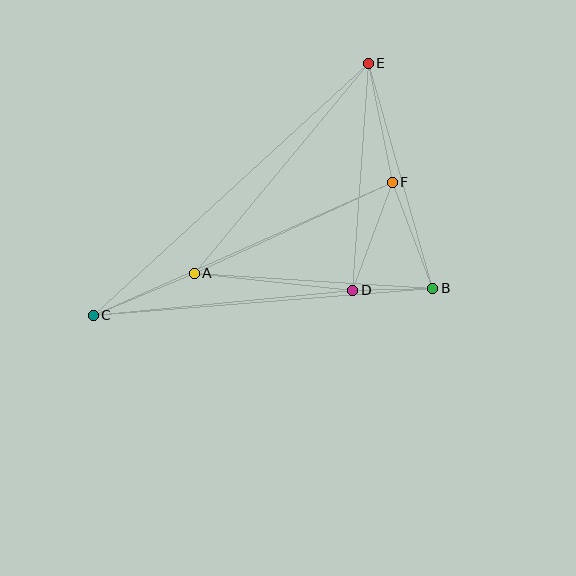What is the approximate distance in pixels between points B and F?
The distance between B and F is approximately 114 pixels.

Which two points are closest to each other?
Points B and D are closest to each other.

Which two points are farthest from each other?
Points C and E are farthest from each other.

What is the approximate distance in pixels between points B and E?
The distance between B and E is approximately 234 pixels.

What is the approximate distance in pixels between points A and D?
The distance between A and D is approximately 160 pixels.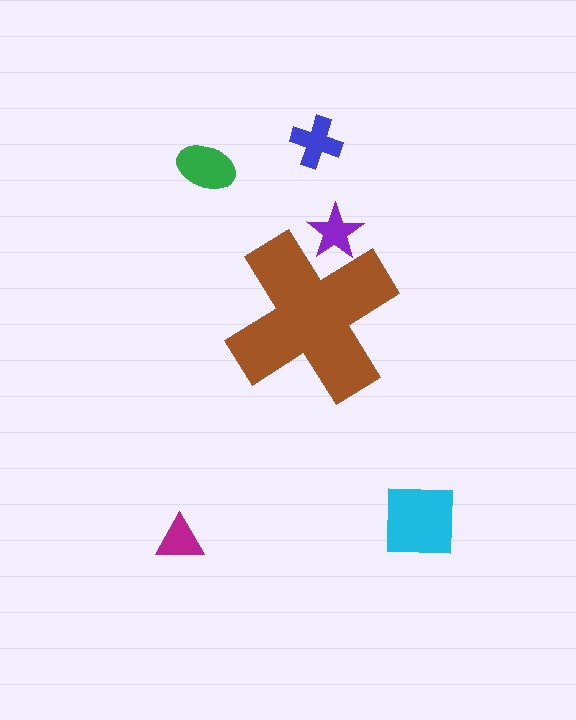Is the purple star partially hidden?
Yes, the purple star is partially hidden behind the brown cross.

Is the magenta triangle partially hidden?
No, the magenta triangle is fully visible.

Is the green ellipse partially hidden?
No, the green ellipse is fully visible.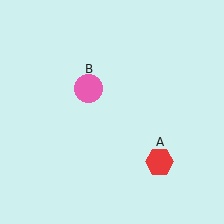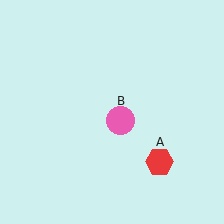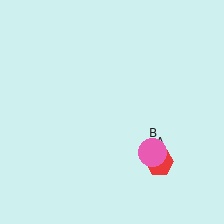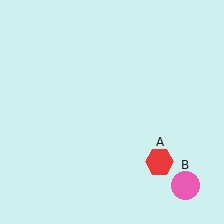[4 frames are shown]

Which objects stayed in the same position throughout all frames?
Red hexagon (object A) remained stationary.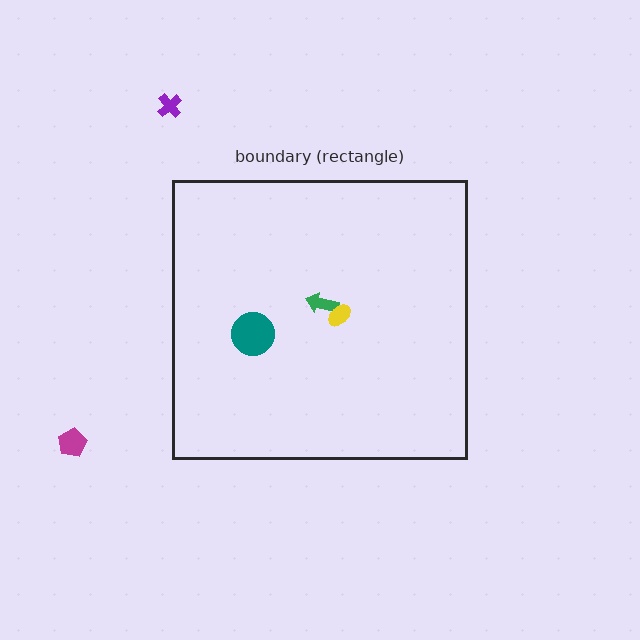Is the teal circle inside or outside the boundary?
Inside.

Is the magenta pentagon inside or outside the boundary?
Outside.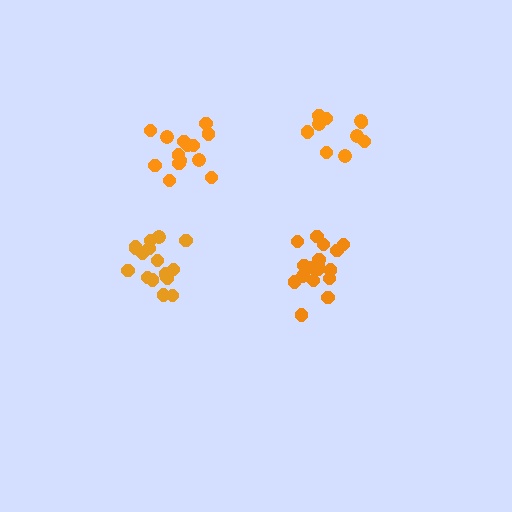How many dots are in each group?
Group 1: 17 dots, Group 2: 17 dots, Group 3: 11 dots, Group 4: 14 dots (59 total).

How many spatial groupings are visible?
There are 4 spatial groupings.